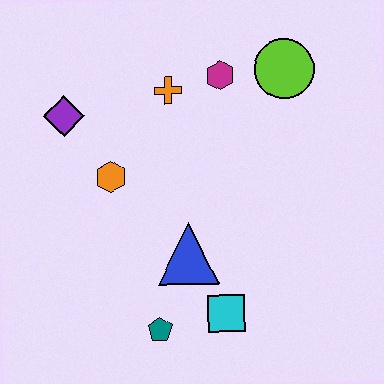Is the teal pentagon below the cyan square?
Yes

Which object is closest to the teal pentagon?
The cyan square is closest to the teal pentagon.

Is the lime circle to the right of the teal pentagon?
Yes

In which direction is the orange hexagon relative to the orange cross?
The orange hexagon is below the orange cross.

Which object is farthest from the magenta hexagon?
The teal pentagon is farthest from the magenta hexagon.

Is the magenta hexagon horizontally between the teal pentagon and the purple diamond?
No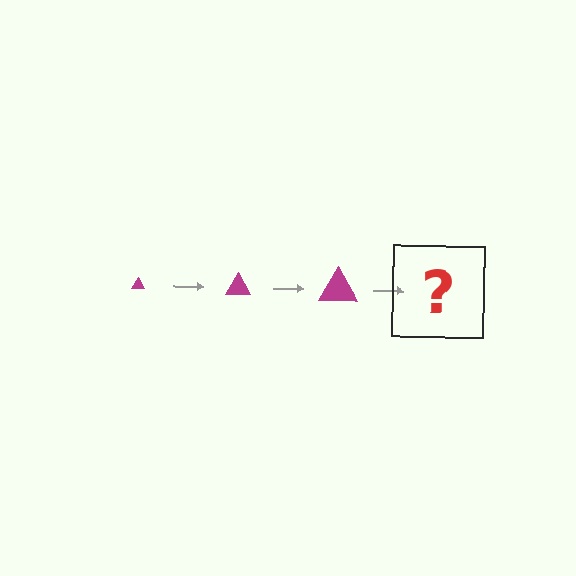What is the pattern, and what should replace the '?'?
The pattern is that the triangle gets progressively larger each step. The '?' should be a magenta triangle, larger than the previous one.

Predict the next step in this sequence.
The next step is a magenta triangle, larger than the previous one.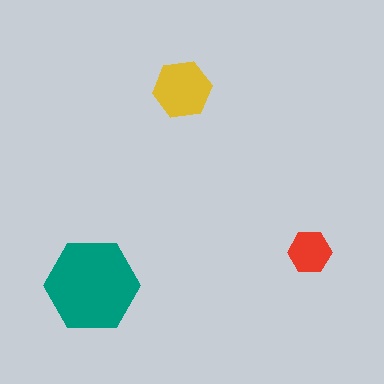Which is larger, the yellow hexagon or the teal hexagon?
The teal one.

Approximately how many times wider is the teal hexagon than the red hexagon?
About 2 times wider.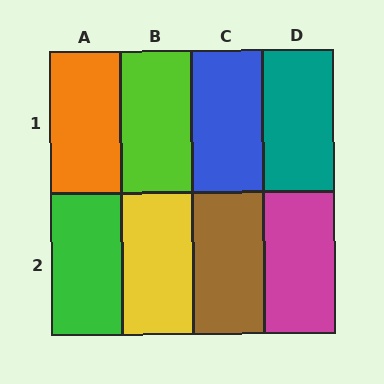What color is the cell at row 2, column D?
Magenta.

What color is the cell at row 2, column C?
Brown.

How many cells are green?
1 cell is green.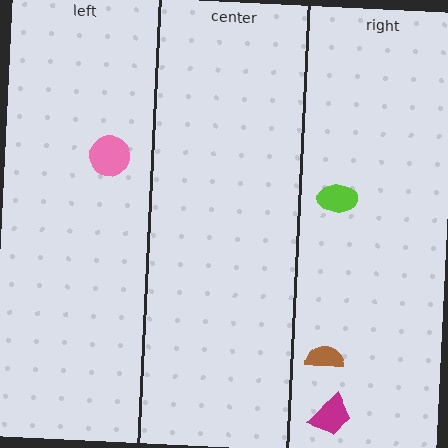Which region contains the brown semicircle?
The right region.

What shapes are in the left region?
The pink circle.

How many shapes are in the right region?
3.